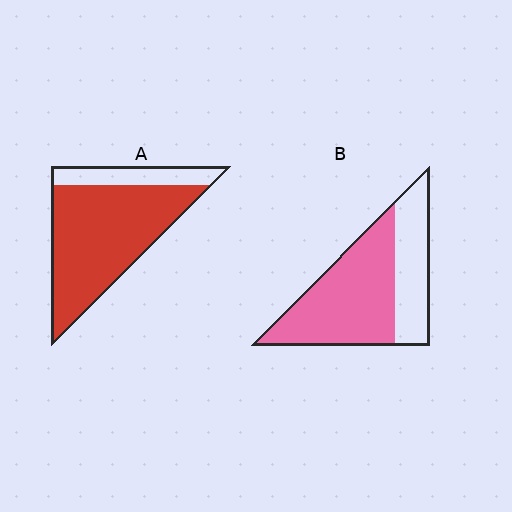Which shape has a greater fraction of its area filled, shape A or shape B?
Shape A.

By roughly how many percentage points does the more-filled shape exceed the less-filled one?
By roughly 15 percentage points (A over B).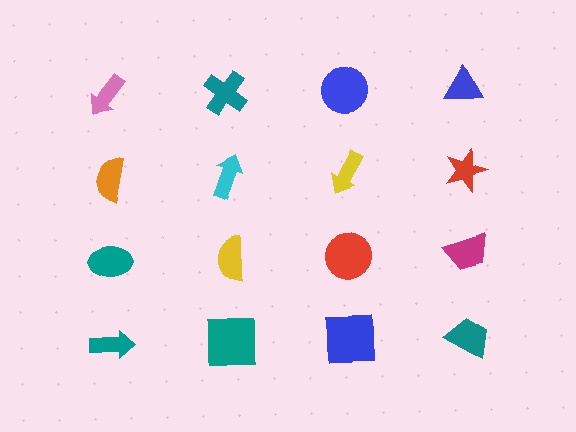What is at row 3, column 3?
A red circle.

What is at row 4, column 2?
A teal square.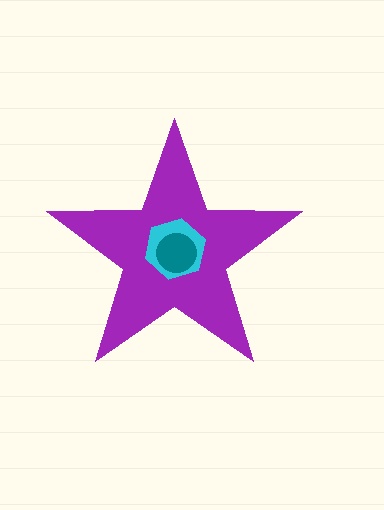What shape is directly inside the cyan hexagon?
The teal circle.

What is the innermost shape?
The teal circle.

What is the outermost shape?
The purple star.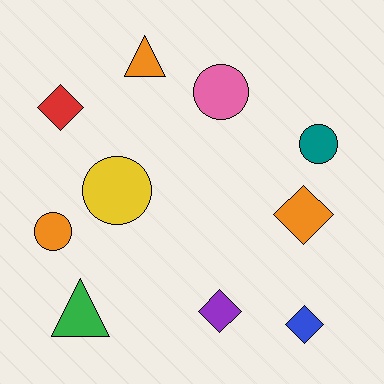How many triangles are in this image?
There are 2 triangles.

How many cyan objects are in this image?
There are no cyan objects.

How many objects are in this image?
There are 10 objects.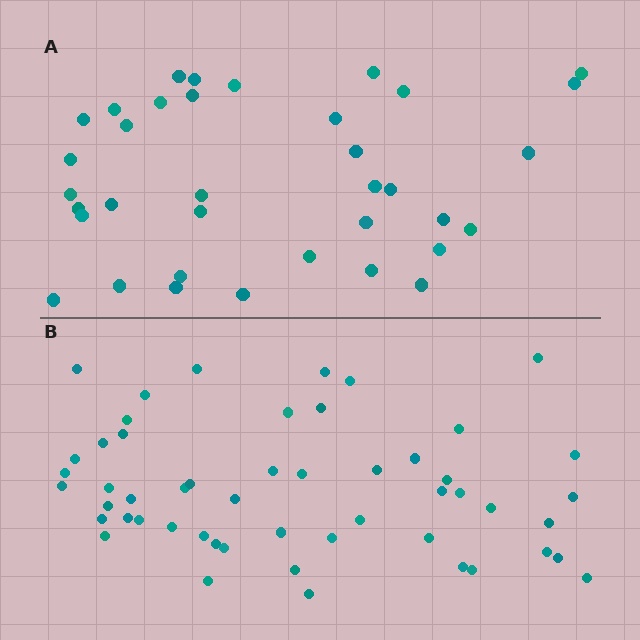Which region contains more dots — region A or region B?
Region B (the bottom region) has more dots.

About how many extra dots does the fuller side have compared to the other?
Region B has approximately 15 more dots than region A.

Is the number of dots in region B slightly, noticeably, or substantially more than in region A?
Region B has noticeably more, but not dramatically so. The ratio is roughly 1.4 to 1.